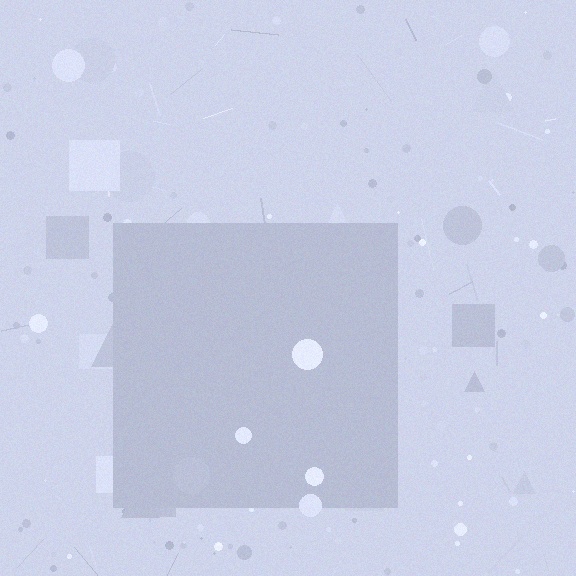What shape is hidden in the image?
A square is hidden in the image.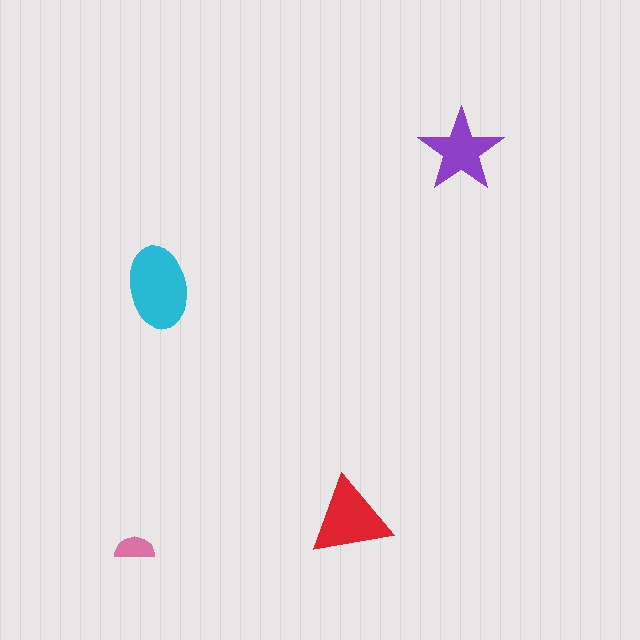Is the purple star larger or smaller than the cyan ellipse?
Smaller.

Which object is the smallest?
The pink semicircle.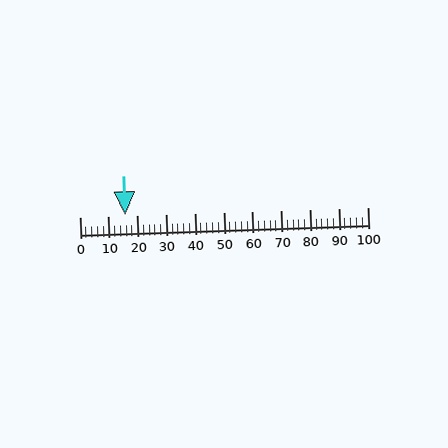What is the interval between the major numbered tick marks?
The major tick marks are spaced 10 units apart.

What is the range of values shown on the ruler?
The ruler shows values from 0 to 100.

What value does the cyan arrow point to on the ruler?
The cyan arrow points to approximately 16.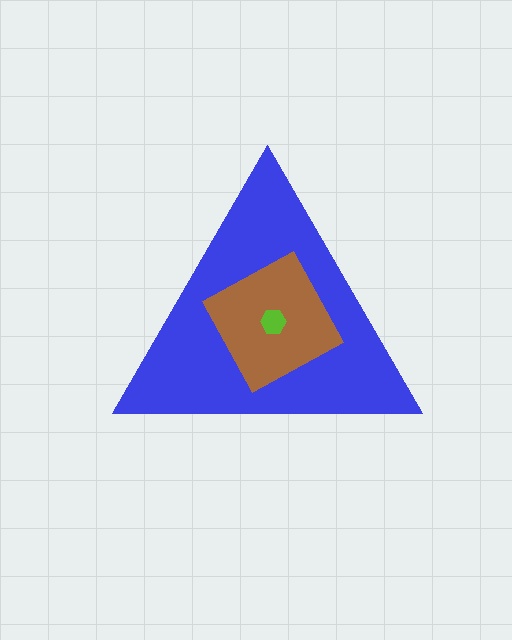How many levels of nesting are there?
3.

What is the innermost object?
The lime hexagon.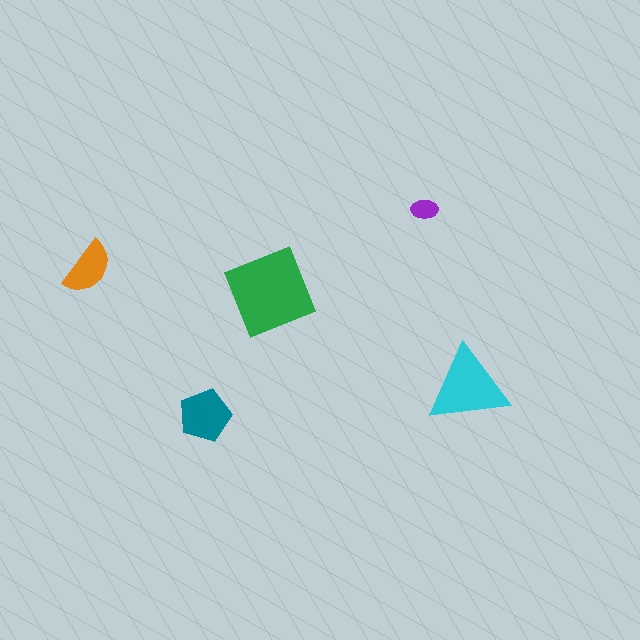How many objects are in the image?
There are 5 objects in the image.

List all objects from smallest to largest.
The purple ellipse, the orange semicircle, the teal pentagon, the cyan triangle, the green square.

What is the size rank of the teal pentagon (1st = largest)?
3rd.